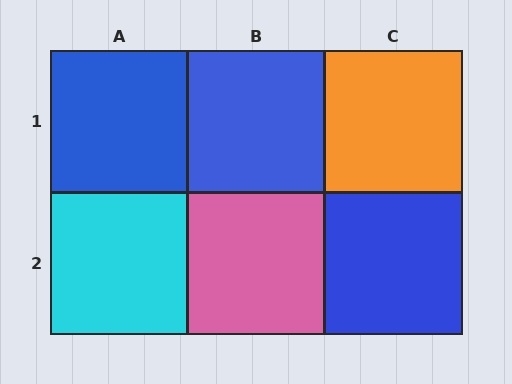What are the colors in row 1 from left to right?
Blue, blue, orange.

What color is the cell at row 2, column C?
Blue.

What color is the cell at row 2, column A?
Cyan.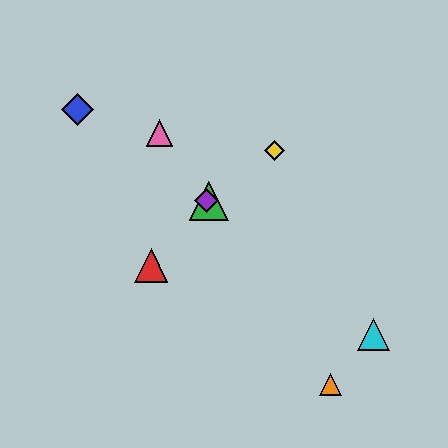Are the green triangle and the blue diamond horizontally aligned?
No, the green triangle is at y≈201 and the blue diamond is at y≈109.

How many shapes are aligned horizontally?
2 shapes (the green triangle, the purple diamond) are aligned horizontally.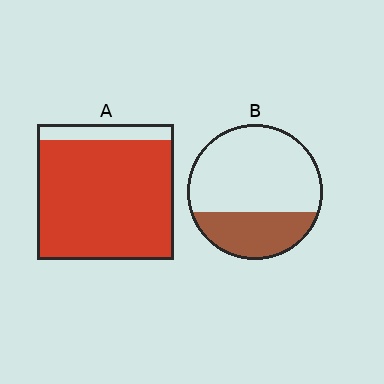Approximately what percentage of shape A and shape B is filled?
A is approximately 90% and B is approximately 30%.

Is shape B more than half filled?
No.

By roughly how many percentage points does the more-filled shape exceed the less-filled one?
By roughly 55 percentage points (A over B).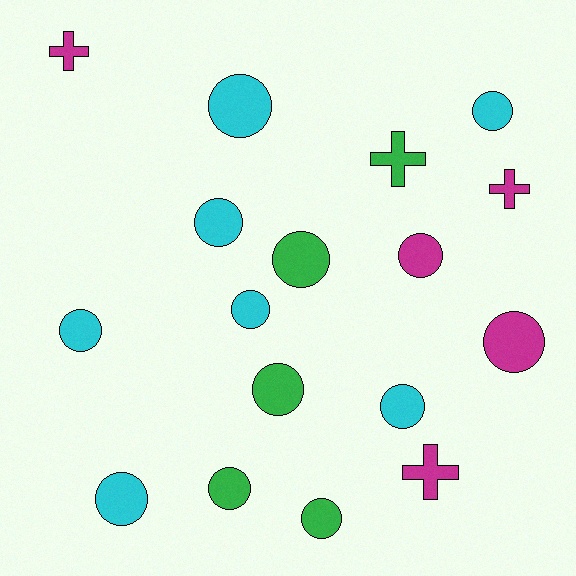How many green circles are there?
There are 4 green circles.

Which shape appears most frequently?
Circle, with 13 objects.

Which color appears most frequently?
Cyan, with 7 objects.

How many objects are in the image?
There are 17 objects.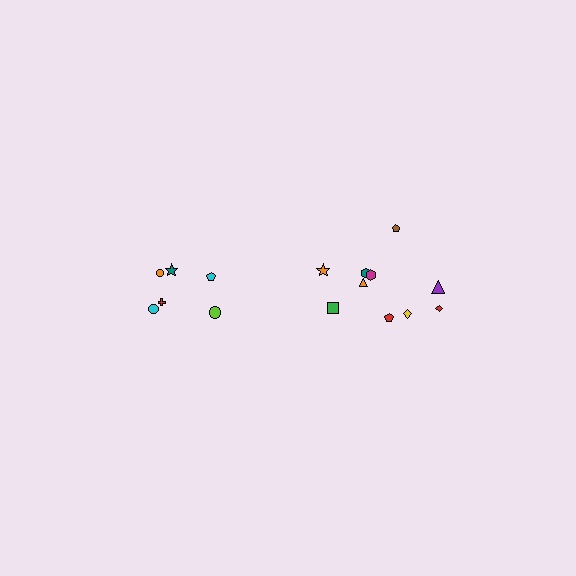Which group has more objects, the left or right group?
The right group.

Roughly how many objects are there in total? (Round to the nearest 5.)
Roughly 15 objects in total.